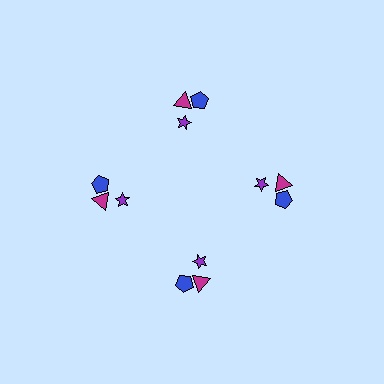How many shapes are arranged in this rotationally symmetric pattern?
There are 12 shapes, arranged in 4 groups of 3.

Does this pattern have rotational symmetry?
Yes, this pattern has 4-fold rotational symmetry. It looks the same after rotating 90 degrees around the center.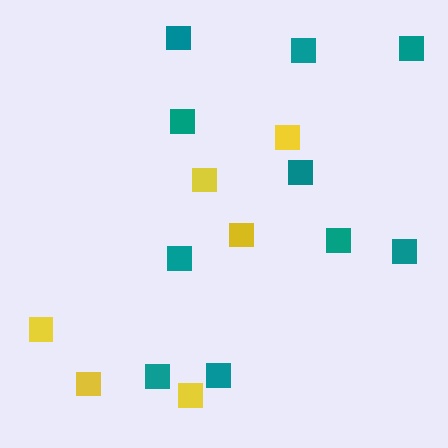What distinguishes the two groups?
There are 2 groups: one group of teal squares (10) and one group of yellow squares (6).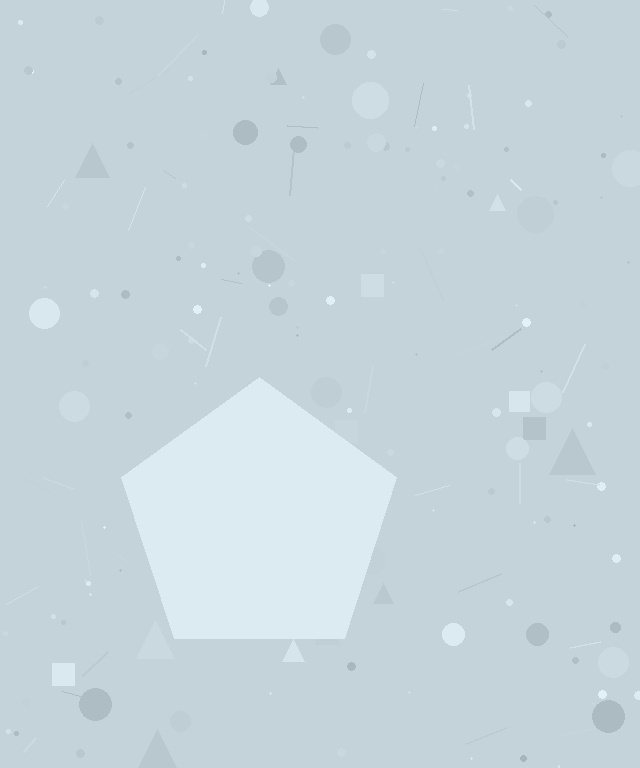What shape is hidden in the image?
A pentagon is hidden in the image.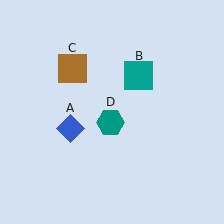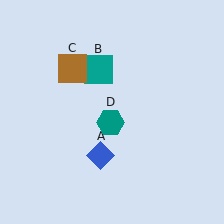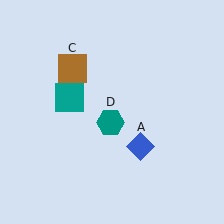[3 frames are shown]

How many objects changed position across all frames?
2 objects changed position: blue diamond (object A), teal square (object B).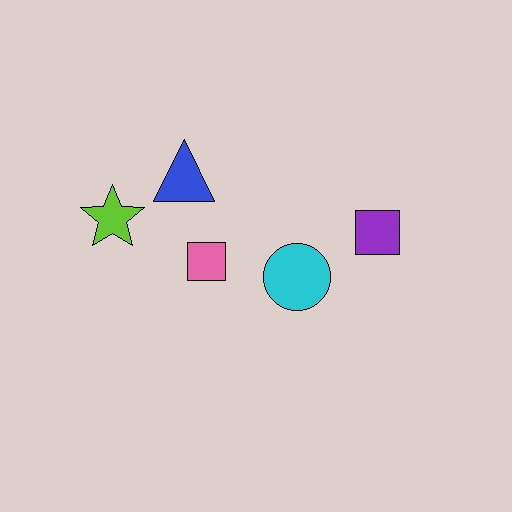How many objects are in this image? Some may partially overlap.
There are 5 objects.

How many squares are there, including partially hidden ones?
There are 2 squares.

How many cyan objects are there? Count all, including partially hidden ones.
There is 1 cyan object.